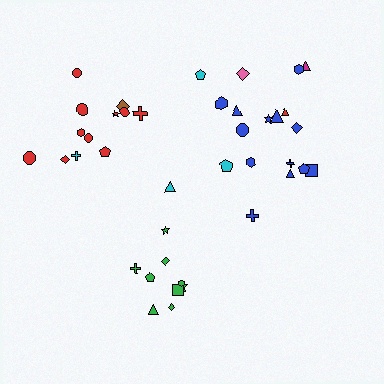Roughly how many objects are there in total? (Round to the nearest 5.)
Roughly 40 objects in total.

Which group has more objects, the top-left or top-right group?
The top-right group.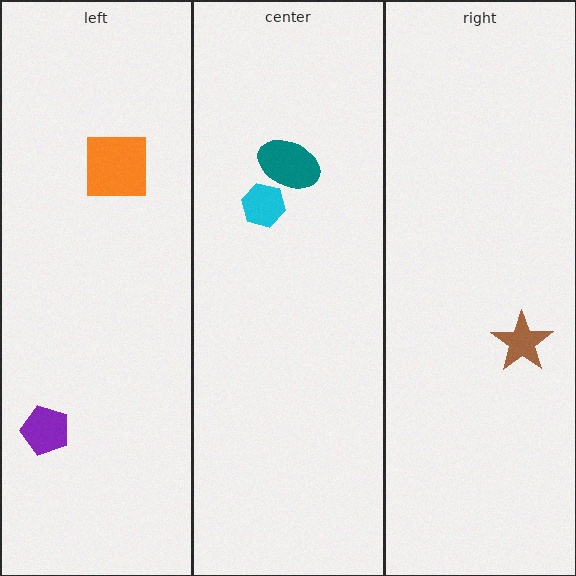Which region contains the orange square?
The left region.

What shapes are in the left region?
The purple pentagon, the orange square.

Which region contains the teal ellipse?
The center region.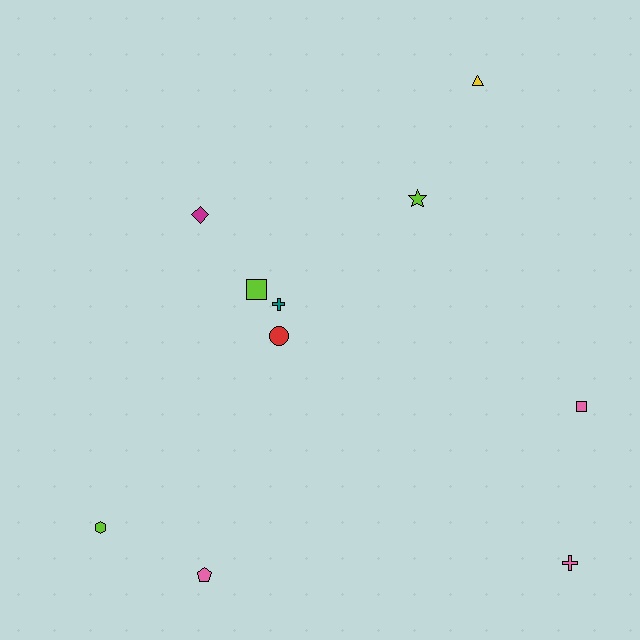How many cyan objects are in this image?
There are no cyan objects.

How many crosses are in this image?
There are 2 crosses.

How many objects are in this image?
There are 10 objects.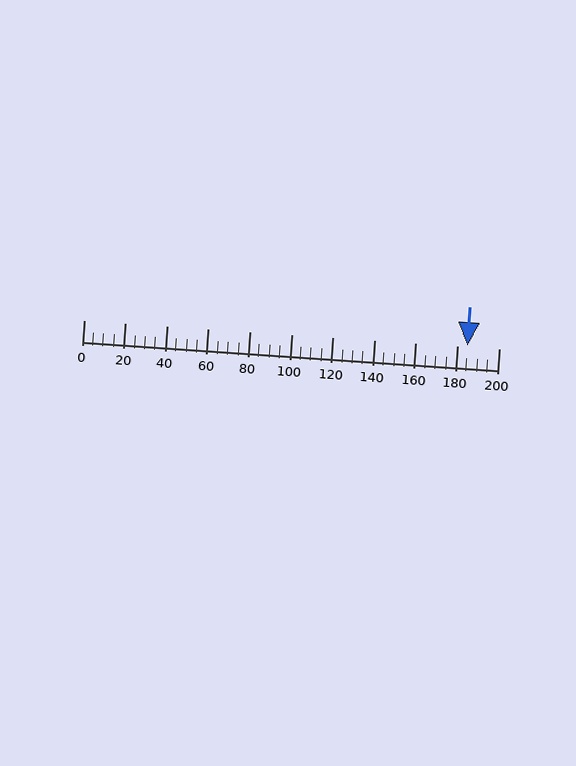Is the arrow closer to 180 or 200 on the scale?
The arrow is closer to 180.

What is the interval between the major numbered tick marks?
The major tick marks are spaced 20 units apart.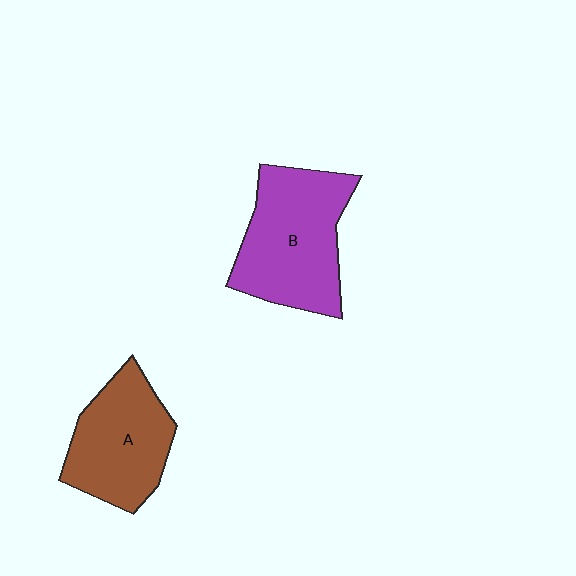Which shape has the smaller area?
Shape A (brown).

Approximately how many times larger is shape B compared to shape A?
Approximately 1.2 times.